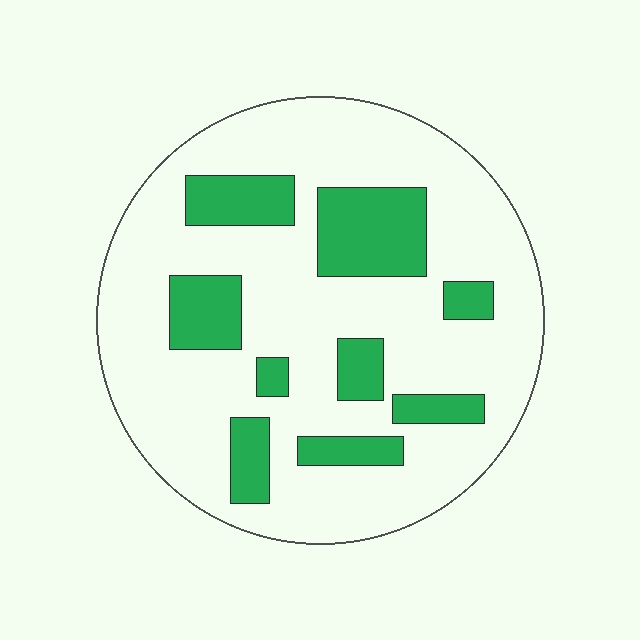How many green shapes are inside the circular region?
9.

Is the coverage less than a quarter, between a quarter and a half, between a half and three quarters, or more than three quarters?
Less than a quarter.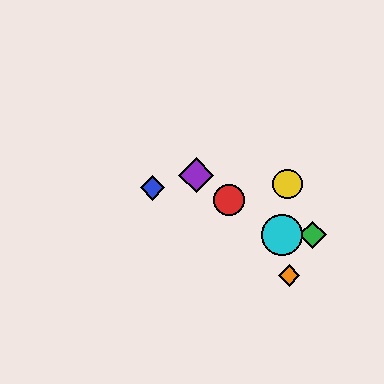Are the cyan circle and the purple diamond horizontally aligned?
No, the cyan circle is at y≈235 and the purple diamond is at y≈175.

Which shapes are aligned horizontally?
The green diamond, the cyan circle are aligned horizontally.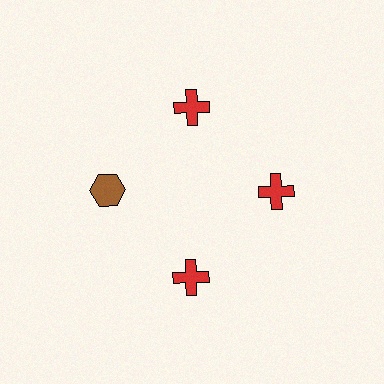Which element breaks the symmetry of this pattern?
The brown hexagon at roughly the 9 o'clock position breaks the symmetry. All other shapes are red crosses.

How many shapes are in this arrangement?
There are 4 shapes arranged in a ring pattern.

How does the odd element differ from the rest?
It differs in both color (brown instead of red) and shape (hexagon instead of cross).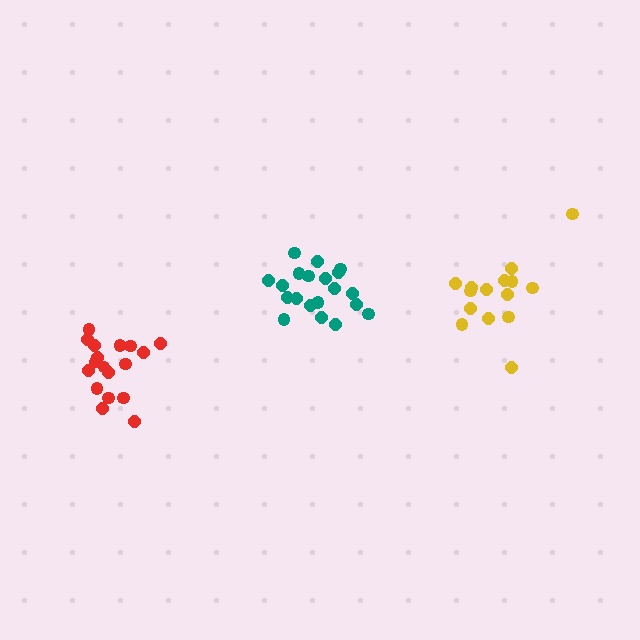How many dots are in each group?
Group 1: 20 dots, Group 2: 15 dots, Group 3: 18 dots (53 total).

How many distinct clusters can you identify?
There are 3 distinct clusters.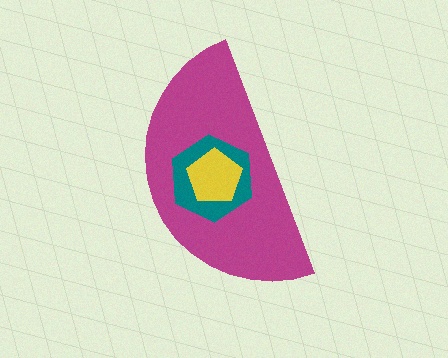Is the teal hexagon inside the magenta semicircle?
Yes.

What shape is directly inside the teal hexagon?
The yellow pentagon.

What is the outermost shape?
The magenta semicircle.